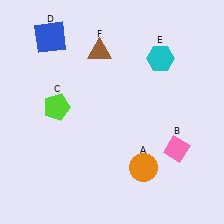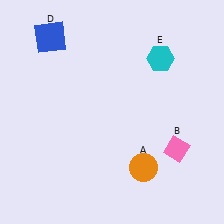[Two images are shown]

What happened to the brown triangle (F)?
The brown triangle (F) was removed in Image 2. It was in the top-left area of Image 1.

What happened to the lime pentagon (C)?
The lime pentagon (C) was removed in Image 2. It was in the top-left area of Image 1.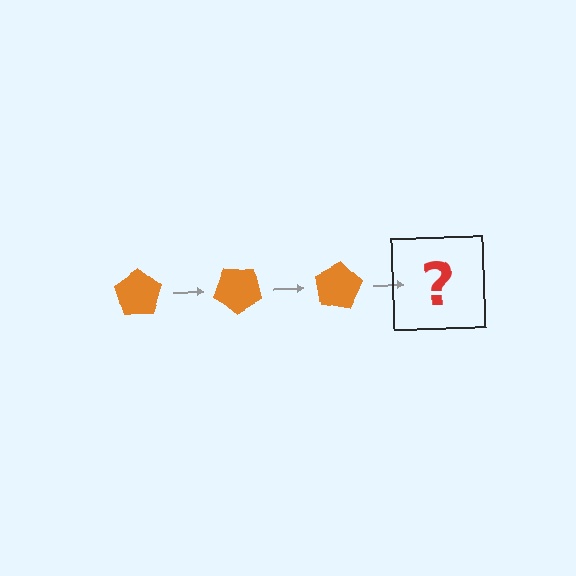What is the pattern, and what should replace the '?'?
The pattern is that the pentagon rotates 40 degrees each step. The '?' should be an orange pentagon rotated 120 degrees.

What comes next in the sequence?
The next element should be an orange pentagon rotated 120 degrees.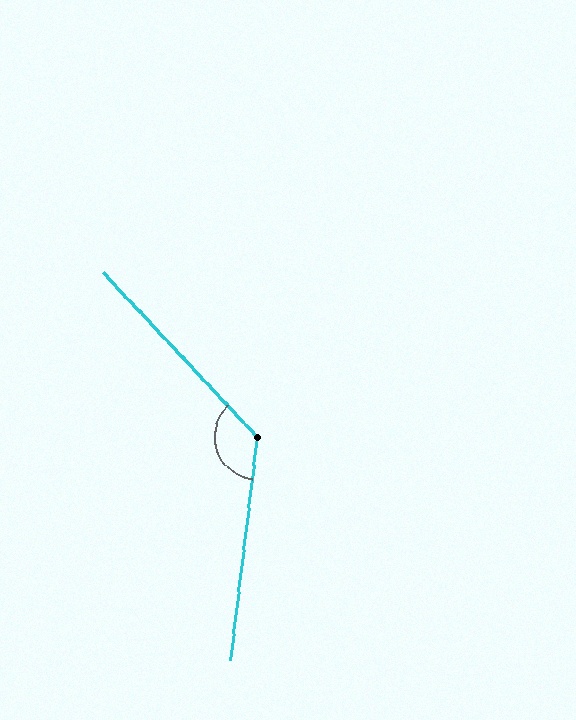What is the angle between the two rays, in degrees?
Approximately 130 degrees.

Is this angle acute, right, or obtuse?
It is obtuse.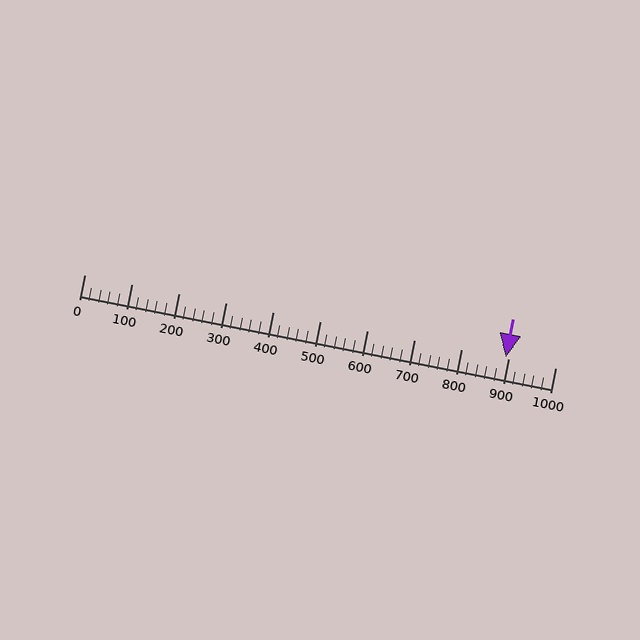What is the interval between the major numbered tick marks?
The major tick marks are spaced 100 units apart.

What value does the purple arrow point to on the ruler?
The purple arrow points to approximately 894.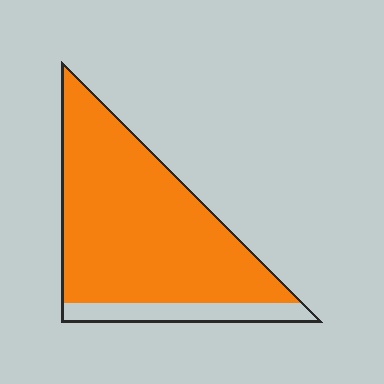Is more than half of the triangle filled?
Yes.